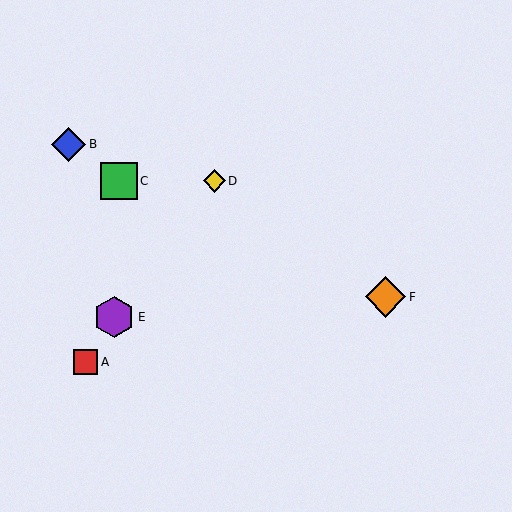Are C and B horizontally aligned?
No, C is at y≈181 and B is at y≈144.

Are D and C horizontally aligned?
Yes, both are at y≈181.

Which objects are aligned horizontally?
Objects C, D are aligned horizontally.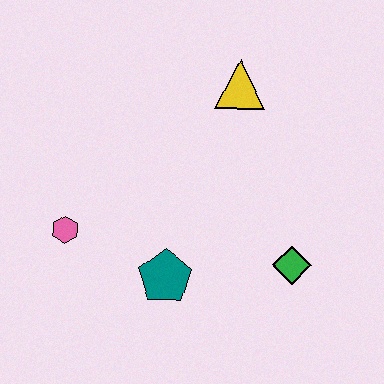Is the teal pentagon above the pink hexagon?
No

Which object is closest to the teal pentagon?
The pink hexagon is closest to the teal pentagon.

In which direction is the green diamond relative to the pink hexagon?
The green diamond is to the right of the pink hexagon.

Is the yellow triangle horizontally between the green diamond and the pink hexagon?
Yes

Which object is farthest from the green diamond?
The pink hexagon is farthest from the green diamond.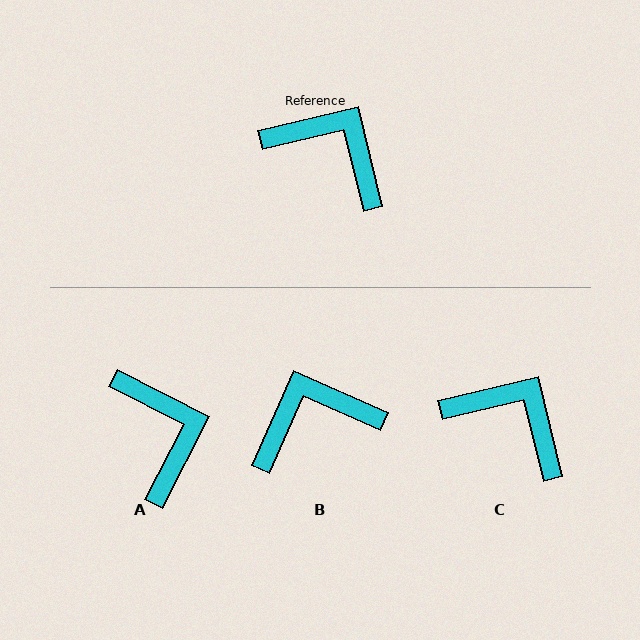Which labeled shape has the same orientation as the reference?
C.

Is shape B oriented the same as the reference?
No, it is off by about 52 degrees.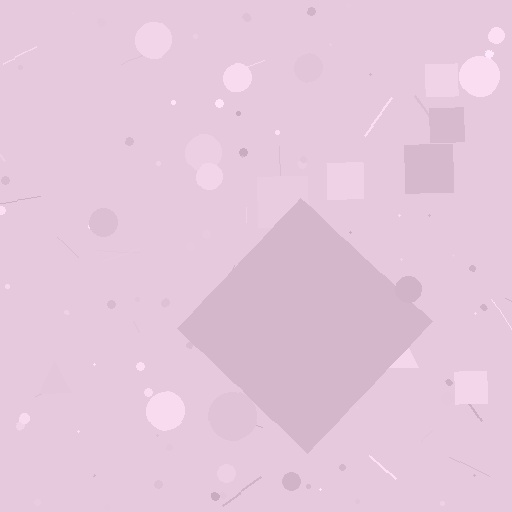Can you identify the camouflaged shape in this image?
The camouflaged shape is a diamond.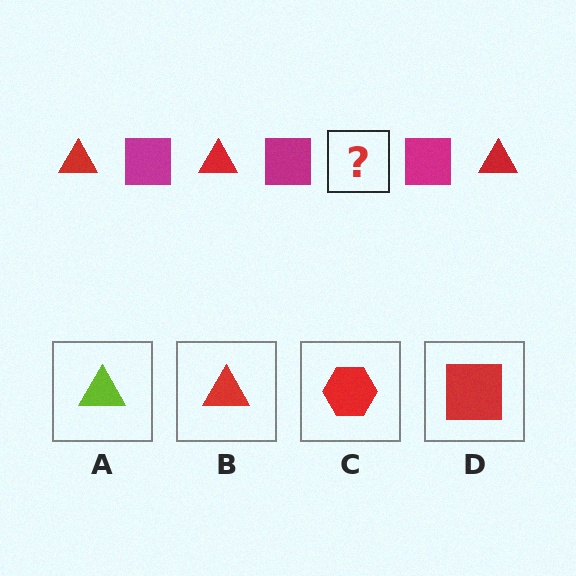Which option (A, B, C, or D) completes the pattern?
B.